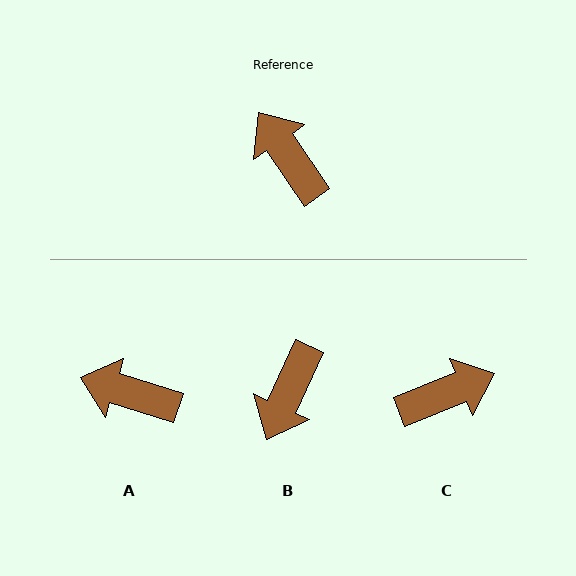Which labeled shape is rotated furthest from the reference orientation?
B, about 121 degrees away.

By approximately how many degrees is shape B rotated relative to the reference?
Approximately 121 degrees counter-clockwise.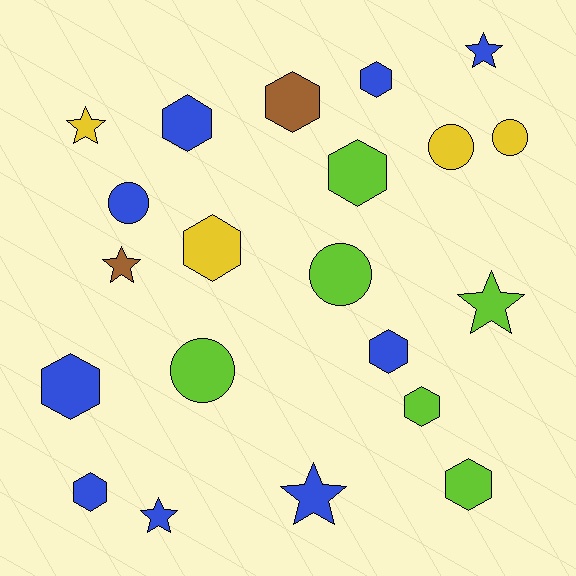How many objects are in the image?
There are 21 objects.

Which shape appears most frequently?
Hexagon, with 10 objects.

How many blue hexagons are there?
There are 5 blue hexagons.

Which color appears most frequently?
Blue, with 9 objects.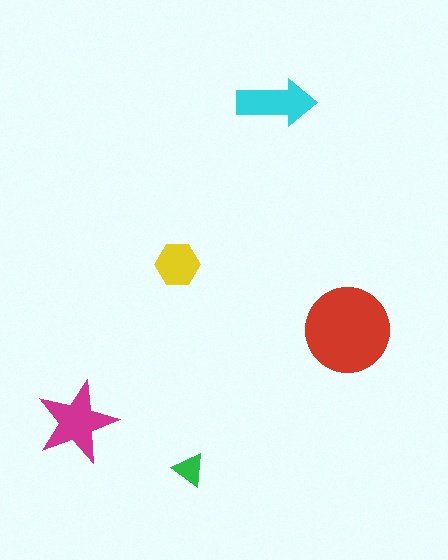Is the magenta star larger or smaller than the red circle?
Smaller.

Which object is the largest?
The red circle.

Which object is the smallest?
The green triangle.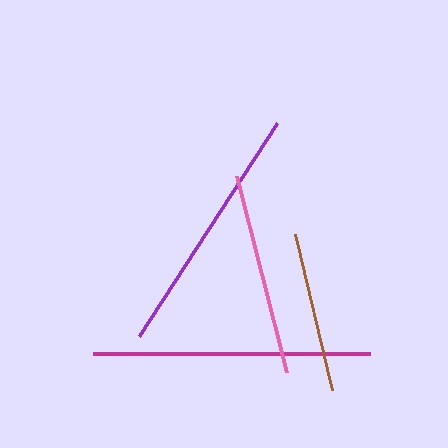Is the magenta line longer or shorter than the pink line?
The magenta line is longer than the pink line.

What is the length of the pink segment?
The pink segment is approximately 202 pixels long.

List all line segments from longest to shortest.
From longest to shortest: magenta, purple, pink, brown.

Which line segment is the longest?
The magenta line is the longest at approximately 278 pixels.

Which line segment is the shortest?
The brown line is the shortest at approximately 161 pixels.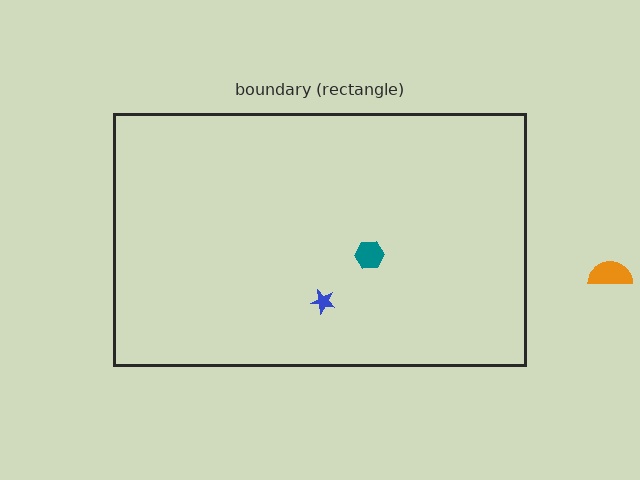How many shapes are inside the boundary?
2 inside, 1 outside.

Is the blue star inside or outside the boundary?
Inside.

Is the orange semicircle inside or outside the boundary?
Outside.